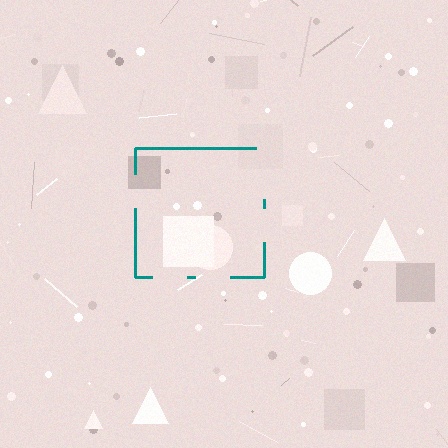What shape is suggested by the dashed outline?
The dashed outline suggests a square.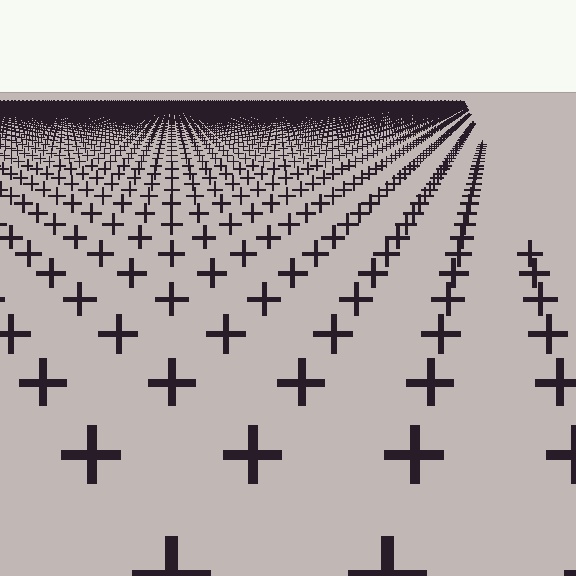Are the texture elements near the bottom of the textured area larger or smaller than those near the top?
Larger. Near the bottom, elements are closer to the viewer and appear at a bigger on-screen size.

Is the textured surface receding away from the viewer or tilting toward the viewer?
The surface is receding away from the viewer. Texture elements get smaller and denser toward the top.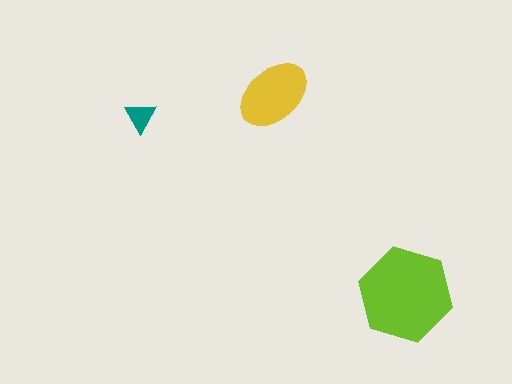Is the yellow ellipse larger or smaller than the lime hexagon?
Smaller.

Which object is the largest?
The lime hexagon.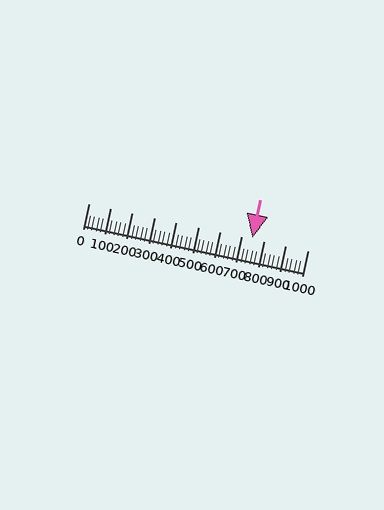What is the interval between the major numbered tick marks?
The major tick marks are spaced 100 units apart.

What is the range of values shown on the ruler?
The ruler shows values from 0 to 1000.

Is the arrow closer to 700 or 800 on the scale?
The arrow is closer to 700.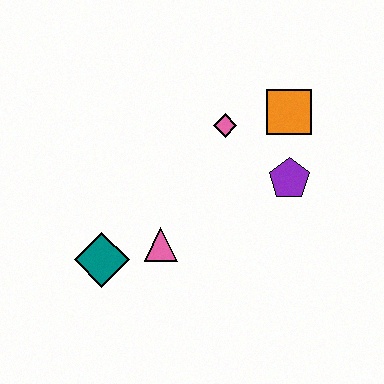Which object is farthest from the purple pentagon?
The teal diamond is farthest from the purple pentagon.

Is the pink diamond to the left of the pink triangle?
No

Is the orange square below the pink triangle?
No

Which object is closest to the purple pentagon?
The orange square is closest to the purple pentagon.